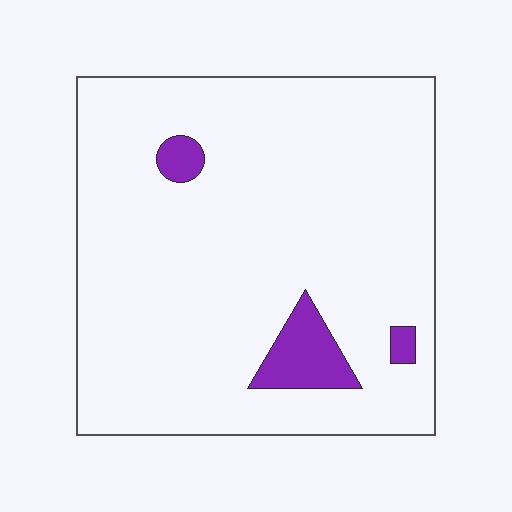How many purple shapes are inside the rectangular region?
3.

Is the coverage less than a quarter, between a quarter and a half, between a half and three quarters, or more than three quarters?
Less than a quarter.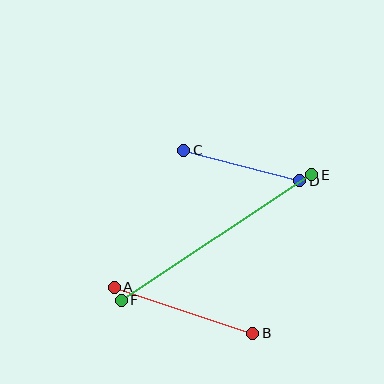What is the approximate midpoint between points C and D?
The midpoint is at approximately (242, 166) pixels.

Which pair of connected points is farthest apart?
Points E and F are farthest apart.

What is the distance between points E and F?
The distance is approximately 228 pixels.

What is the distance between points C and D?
The distance is approximately 120 pixels.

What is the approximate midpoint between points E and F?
The midpoint is at approximately (217, 237) pixels.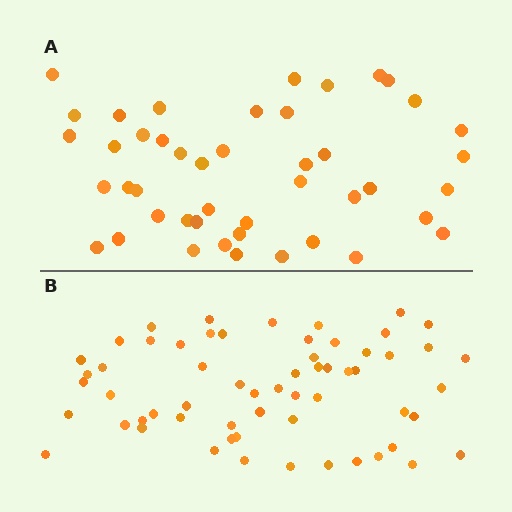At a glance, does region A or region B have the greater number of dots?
Region B (the bottom region) has more dots.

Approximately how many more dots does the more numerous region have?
Region B has approximately 15 more dots than region A.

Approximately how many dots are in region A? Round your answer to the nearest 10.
About 40 dots. (The exact count is 45, which rounds to 40.)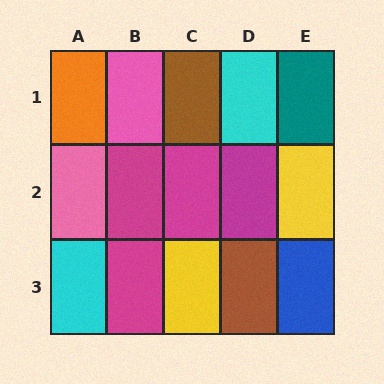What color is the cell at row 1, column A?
Orange.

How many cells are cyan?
2 cells are cyan.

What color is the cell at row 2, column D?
Magenta.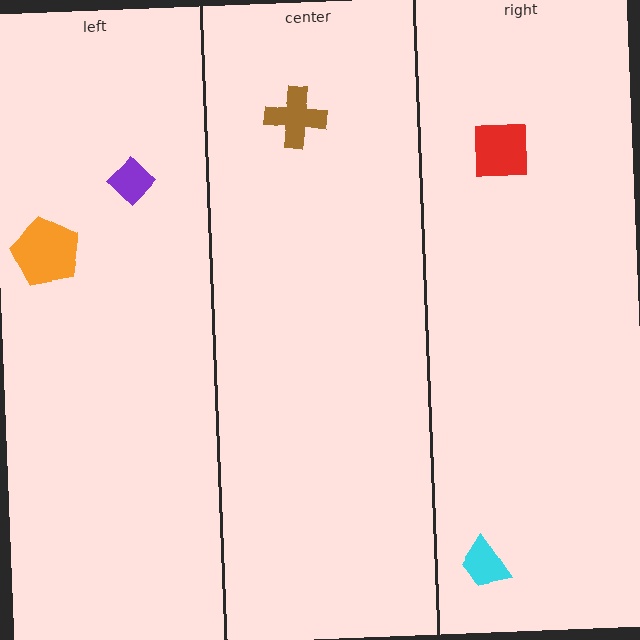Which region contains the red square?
The right region.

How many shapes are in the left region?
2.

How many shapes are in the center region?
1.